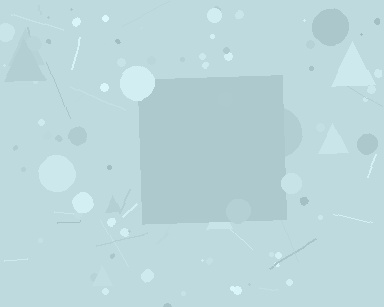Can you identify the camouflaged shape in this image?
The camouflaged shape is a square.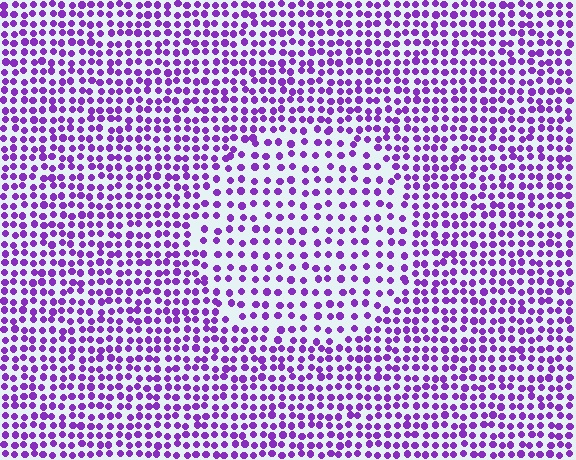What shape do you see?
I see a circle.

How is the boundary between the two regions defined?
The boundary is defined by a change in element density (approximately 1.7x ratio). All elements are the same color, size, and shape.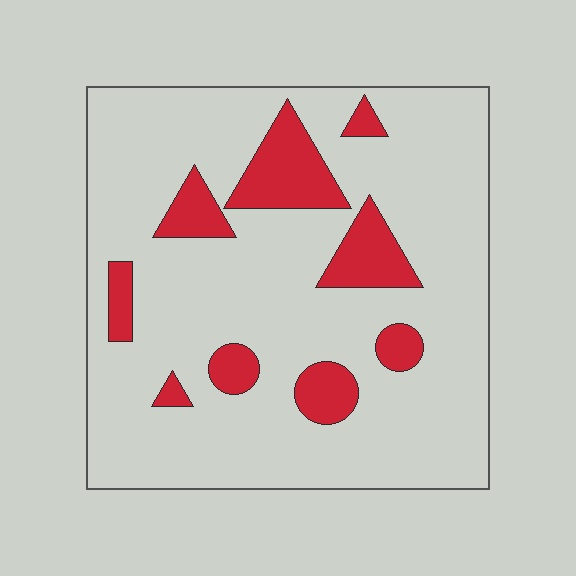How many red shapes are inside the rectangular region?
9.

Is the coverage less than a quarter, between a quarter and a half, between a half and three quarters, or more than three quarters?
Less than a quarter.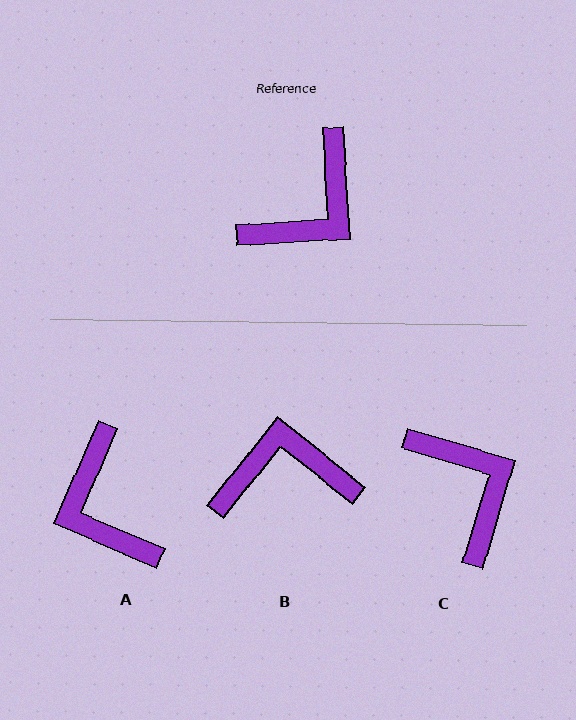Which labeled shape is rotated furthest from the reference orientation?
B, about 138 degrees away.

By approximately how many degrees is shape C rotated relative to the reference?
Approximately 70 degrees counter-clockwise.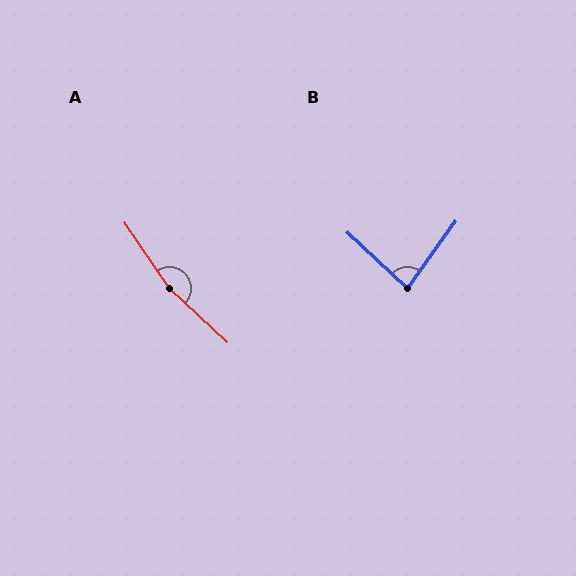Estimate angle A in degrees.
Approximately 167 degrees.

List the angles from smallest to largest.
B (82°), A (167°).